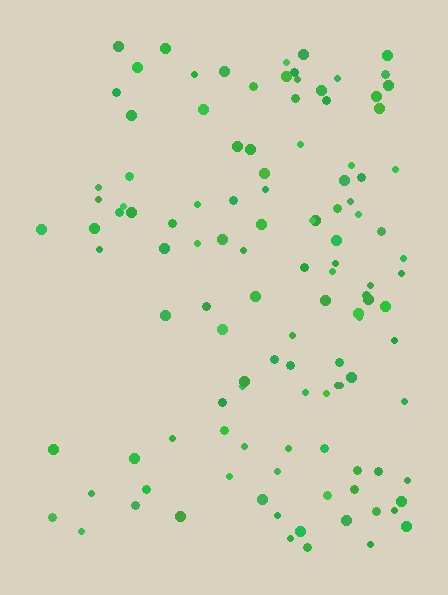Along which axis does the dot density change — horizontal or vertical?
Horizontal.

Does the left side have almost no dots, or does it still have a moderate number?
Still a moderate number, just noticeably fewer than the right.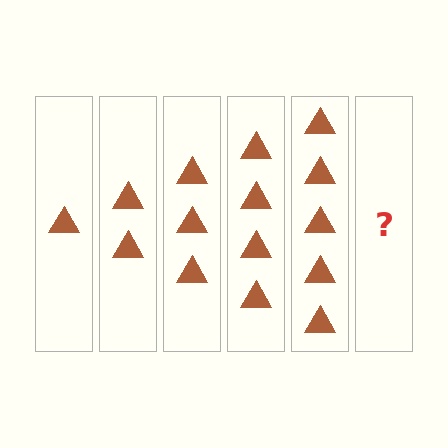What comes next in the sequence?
The next element should be 6 triangles.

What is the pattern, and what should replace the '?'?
The pattern is that each step adds one more triangle. The '?' should be 6 triangles.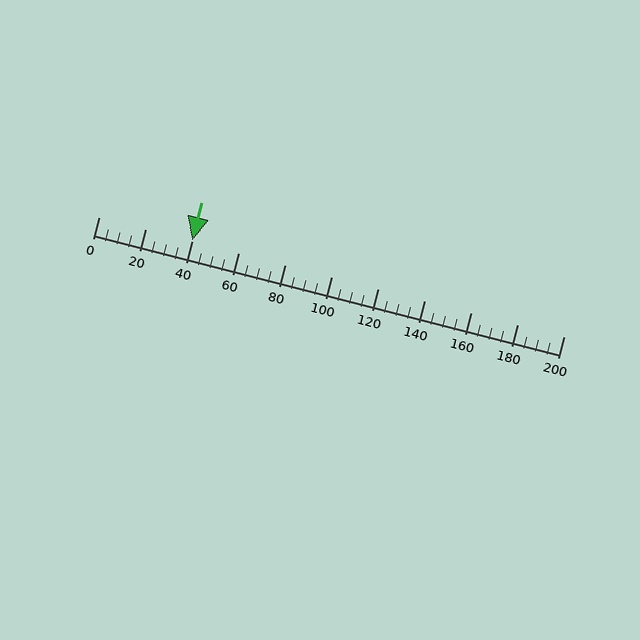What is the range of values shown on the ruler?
The ruler shows values from 0 to 200.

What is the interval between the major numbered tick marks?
The major tick marks are spaced 20 units apart.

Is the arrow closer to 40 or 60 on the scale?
The arrow is closer to 40.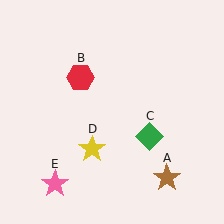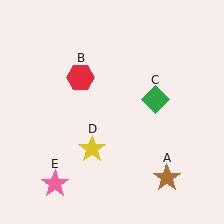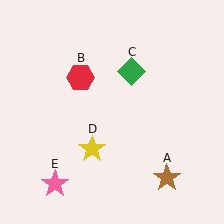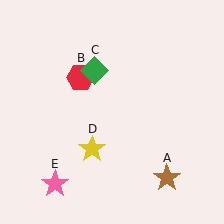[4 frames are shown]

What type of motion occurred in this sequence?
The green diamond (object C) rotated counterclockwise around the center of the scene.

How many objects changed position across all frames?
1 object changed position: green diamond (object C).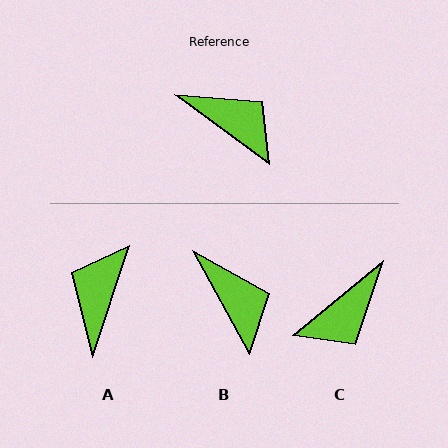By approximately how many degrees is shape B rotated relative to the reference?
Approximately 25 degrees clockwise.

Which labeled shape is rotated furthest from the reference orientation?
A, about 108 degrees away.